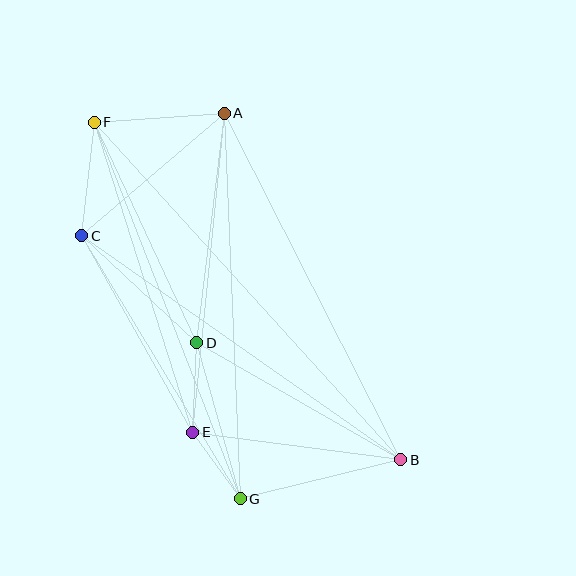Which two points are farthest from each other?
Points B and F are farthest from each other.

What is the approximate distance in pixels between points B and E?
The distance between B and E is approximately 210 pixels.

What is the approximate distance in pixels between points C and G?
The distance between C and G is approximately 307 pixels.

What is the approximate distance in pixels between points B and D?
The distance between B and D is approximately 235 pixels.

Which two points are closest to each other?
Points E and G are closest to each other.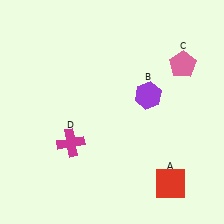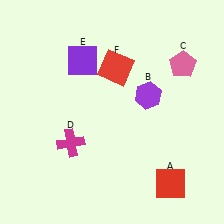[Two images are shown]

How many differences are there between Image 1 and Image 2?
There are 2 differences between the two images.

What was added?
A purple square (E), a red square (F) were added in Image 2.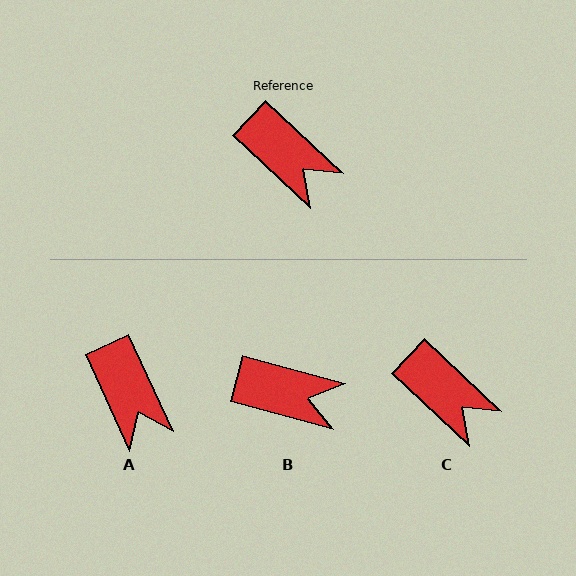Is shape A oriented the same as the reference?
No, it is off by about 22 degrees.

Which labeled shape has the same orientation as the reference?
C.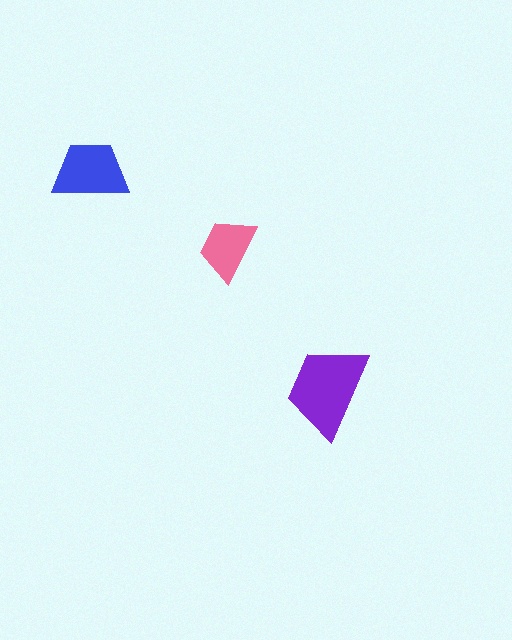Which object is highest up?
The blue trapezoid is topmost.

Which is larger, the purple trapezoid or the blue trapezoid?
The purple one.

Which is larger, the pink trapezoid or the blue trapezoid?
The blue one.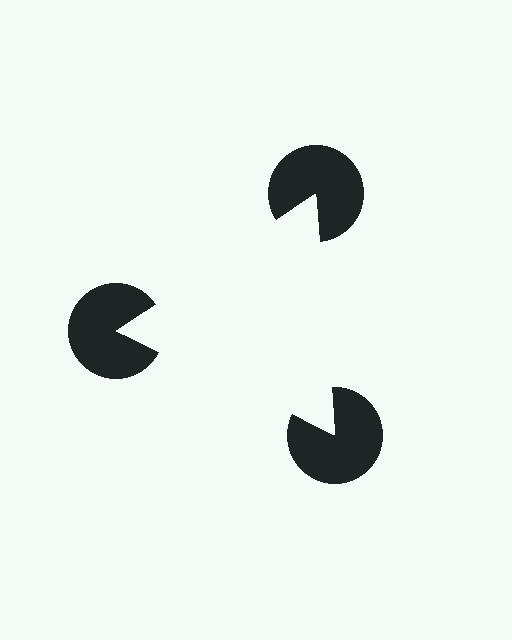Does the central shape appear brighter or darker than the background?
It typically appears slightly brighter than the background, even though no actual brightness change is drawn.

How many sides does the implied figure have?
3 sides.